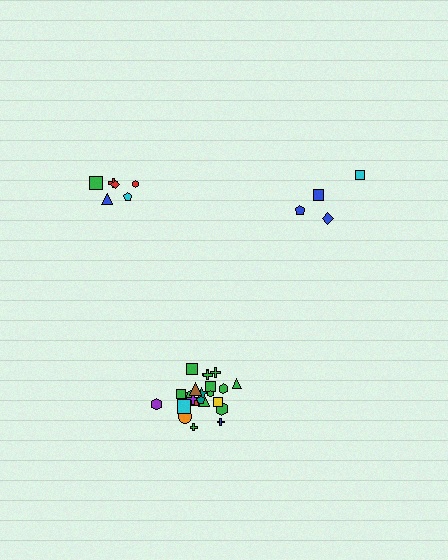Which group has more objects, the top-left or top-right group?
The top-left group.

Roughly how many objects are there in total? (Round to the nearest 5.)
Roughly 35 objects in total.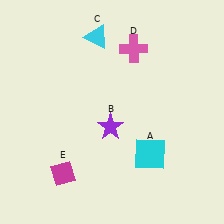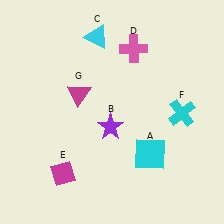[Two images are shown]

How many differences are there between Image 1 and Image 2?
There are 2 differences between the two images.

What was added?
A cyan cross (F), a magenta triangle (G) were added in Image 2.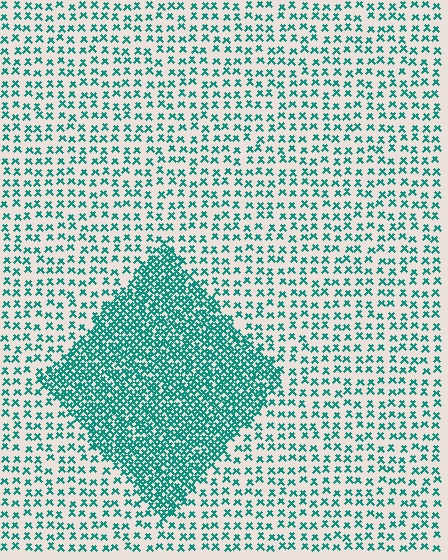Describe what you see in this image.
The image contains small teal elements arranged at two different densities. A diamond-shaped region is visible where the elements are more densely packed than the surrounding area.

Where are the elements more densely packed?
The elements are more densely packed inside the diamond boundary.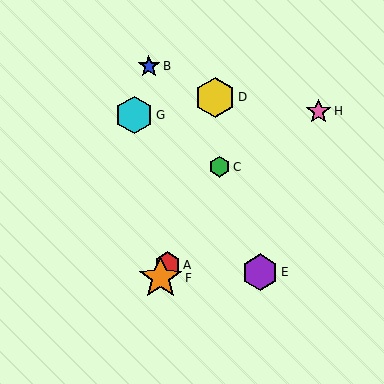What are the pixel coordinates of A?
Object A is at (167, 265).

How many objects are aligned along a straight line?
3 objects (A, C, F) are aligned along a straight line.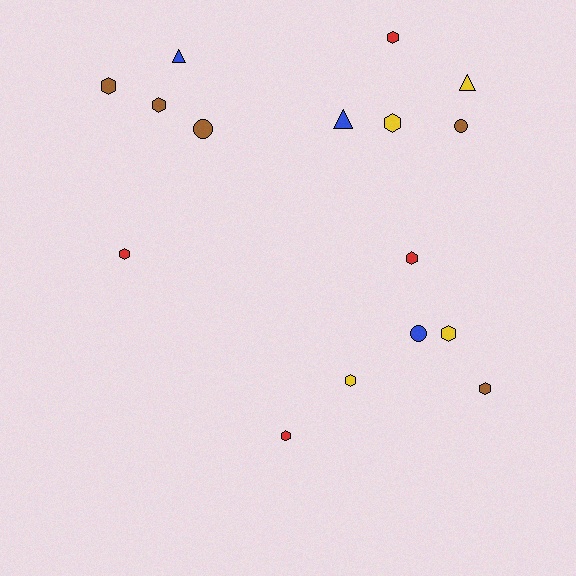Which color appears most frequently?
Brown, with 5 objects.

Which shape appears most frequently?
Hexagon, with 10 objects.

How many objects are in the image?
There are 16 objects.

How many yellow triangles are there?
There is 1 yellow triangle.